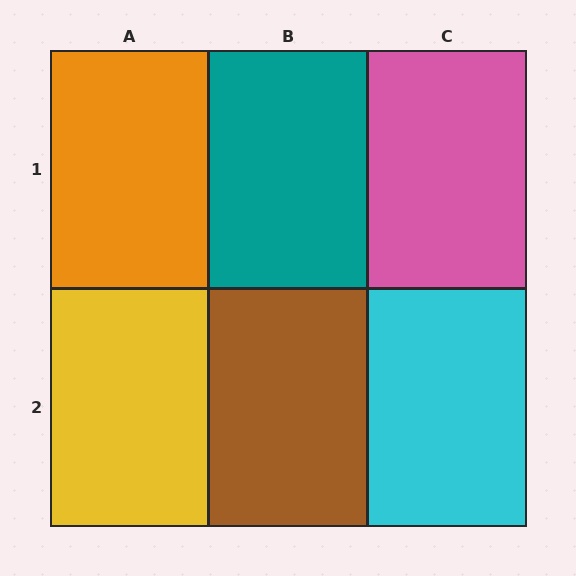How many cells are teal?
1 cell is teal.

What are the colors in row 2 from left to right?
Yellow, brown, cyan.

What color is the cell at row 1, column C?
Pink.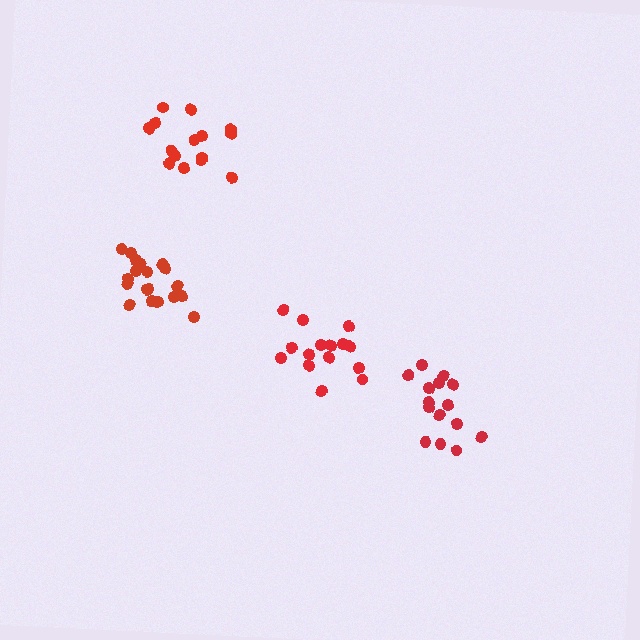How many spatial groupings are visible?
There are 4 spatial groupings.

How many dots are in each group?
Group 1: 15 dots, Group 2: 16 dots, Group 3: 15 dots, Group 4: 19 dots (65 total).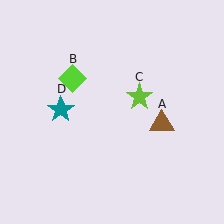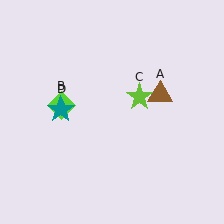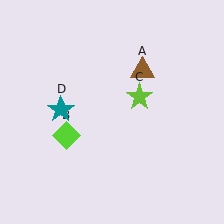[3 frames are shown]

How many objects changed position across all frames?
2 objects changed position: brown triangle (object A), lime diamond (object B).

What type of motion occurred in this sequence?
The brown triangle (object A), lime diamond (object B) rotated counterclockwise around the center of the scene.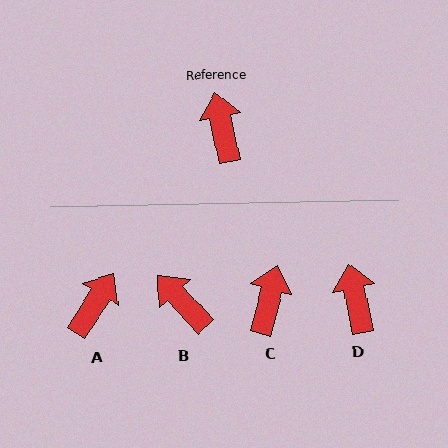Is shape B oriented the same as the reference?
No, it is off by about 31 degrees.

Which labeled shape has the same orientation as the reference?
D.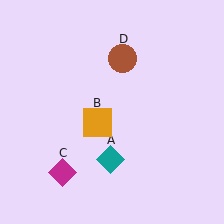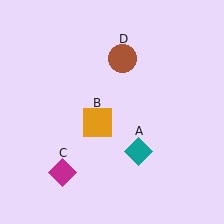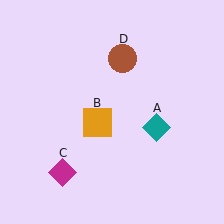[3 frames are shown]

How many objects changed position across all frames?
1 object changed position: teal diamond (object A).